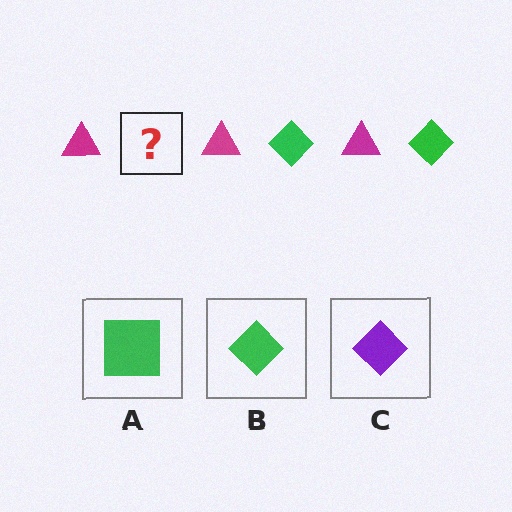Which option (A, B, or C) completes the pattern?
B.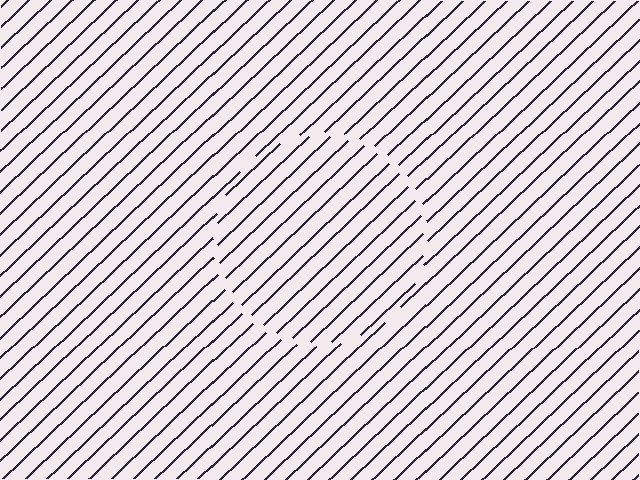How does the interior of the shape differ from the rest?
The interior of the shape contains the same grating, shifted by half a period — the contour is defined by the phase discontinuity where line-ends from the inner and outer gratings abut.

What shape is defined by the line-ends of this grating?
An illusory circle. The interior of the shape contains the same grating, shifted by half a period — the contour is defined by the phase discontinuity where line-ends from the inner and outer gratings abut.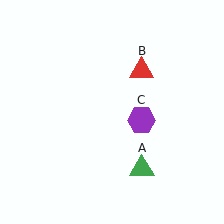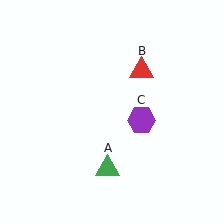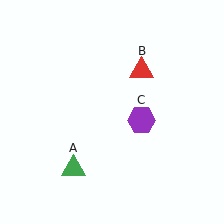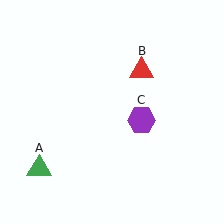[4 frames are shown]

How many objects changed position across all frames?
1 object changed position: green triangle (object A).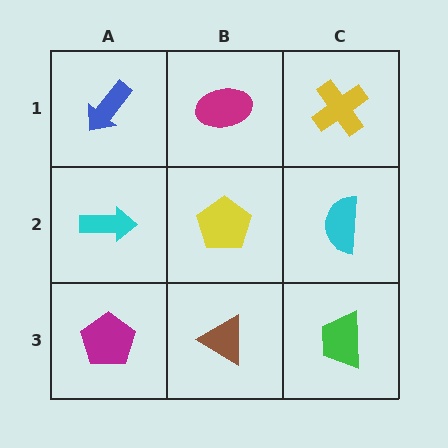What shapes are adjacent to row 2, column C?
A yellow cross (row 1, column C), a green trapezoid (row 3, column C), a yellow pentagon (row 2, column B).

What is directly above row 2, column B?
A magenta ellipse.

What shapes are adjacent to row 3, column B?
A yellow pentagon (row 2, column B), a magenta pentagon (row 3, column A), a green trapezoid (row 3, column C).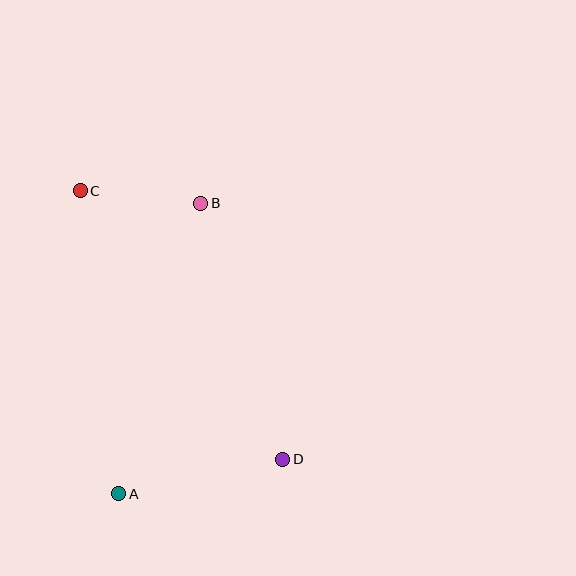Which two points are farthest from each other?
Points C and D are farthest from each other.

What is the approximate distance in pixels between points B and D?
The distance between B and D is approximately 269 pixels.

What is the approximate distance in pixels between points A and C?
The distance between A and C is approximately 305 pixels.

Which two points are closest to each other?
Points B and C are closest to each other.